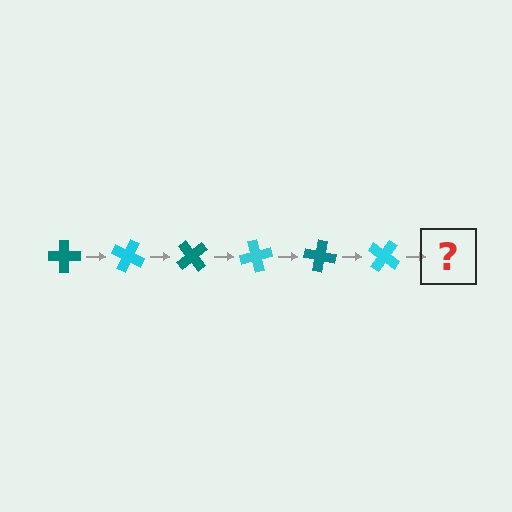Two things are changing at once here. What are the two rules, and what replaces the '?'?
The two rules are that it rotates 25 degrees each step and the color cycles through teal and cyan. The '?' should be a teal cross, rotated 150 degrees from the start.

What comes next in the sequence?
The next element should be a teal cross, rotated 150 degrees from the start.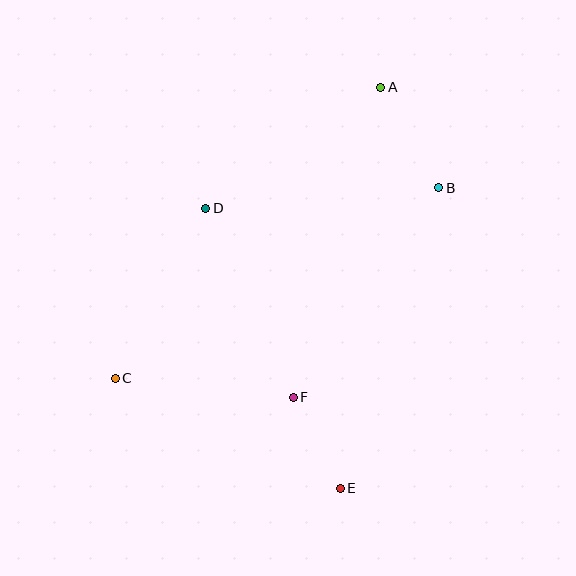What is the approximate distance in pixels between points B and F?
The distance between B and F is approximately 255 pixels.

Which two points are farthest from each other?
Points A and E are farthest from each other.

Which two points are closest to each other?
Points E and F are closest to each other.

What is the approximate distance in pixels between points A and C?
The distance between A and C is approximately 394 pixels.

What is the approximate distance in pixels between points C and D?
The distance between C and D is approximately 192 pixels.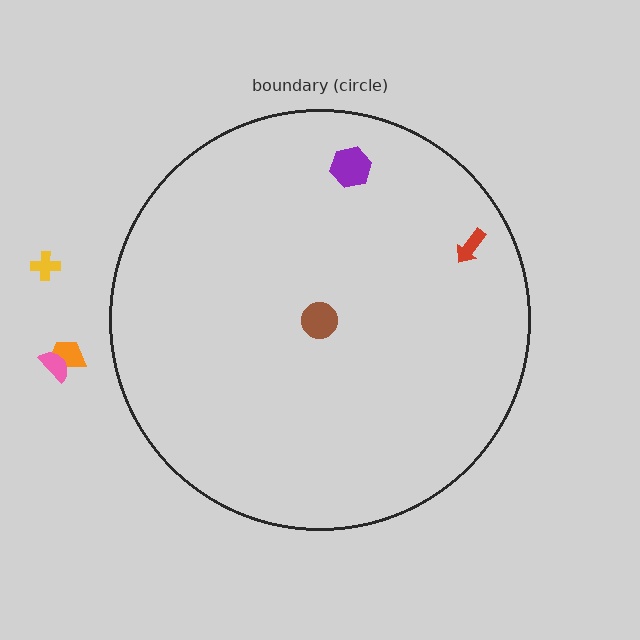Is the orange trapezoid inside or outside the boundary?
Outside.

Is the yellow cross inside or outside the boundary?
Outside.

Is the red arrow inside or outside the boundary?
Inside.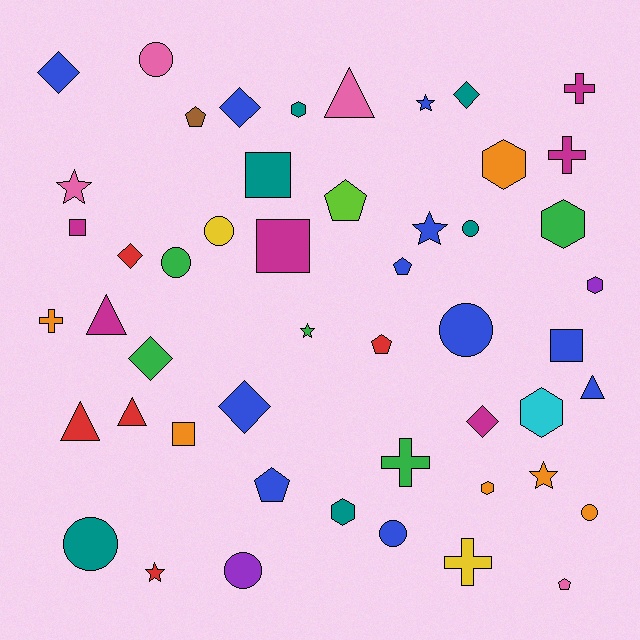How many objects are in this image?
There are 50 objects.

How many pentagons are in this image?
There are 6 pentagons.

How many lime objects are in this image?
There is 1 lime object.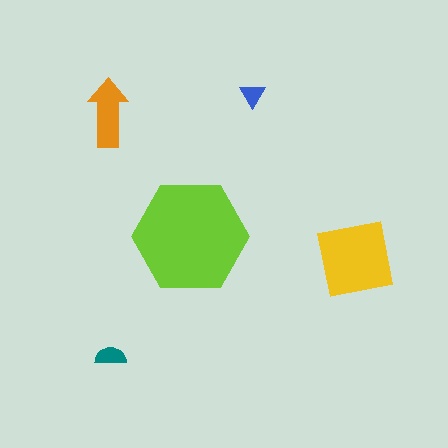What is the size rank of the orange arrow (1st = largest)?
3rd.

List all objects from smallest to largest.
The blue triangle, the teal semicircle, the orange arrow, the yellow square, the lime hexagon.